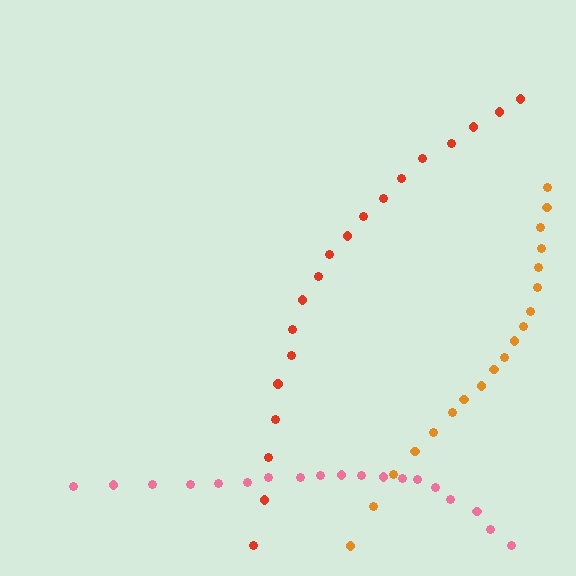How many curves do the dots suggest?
There are 3 distinct paths.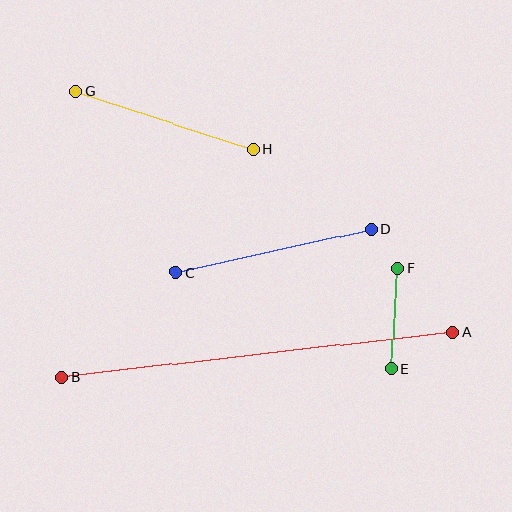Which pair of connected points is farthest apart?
Points A and B are farthest apart.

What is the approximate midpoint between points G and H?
The midpoint is at approximately (164, 120) pixels.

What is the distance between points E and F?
The distance is approximately 101 pixels.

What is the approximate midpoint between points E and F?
The midpoint is at approximately (395, 318) pixels.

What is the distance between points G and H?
The distance is approximately 186 pixels.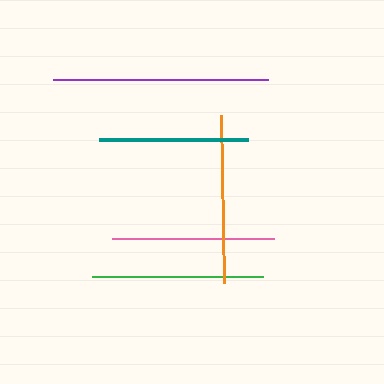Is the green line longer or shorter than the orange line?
The green line is longer than the orange line.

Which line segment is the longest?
The purple line is the longest at approximately 215 pixels.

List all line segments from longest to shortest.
From longest to shortest: purple, green, orange, pink, teal.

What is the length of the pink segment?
The pink segment is approximately 162 pixels long.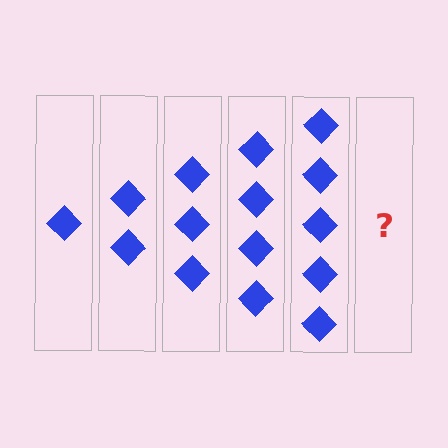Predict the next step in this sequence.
The next step is 6 diamonds.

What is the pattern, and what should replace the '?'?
The pattern is that each step adds one more diamond. The '?' should be 6 diamonds.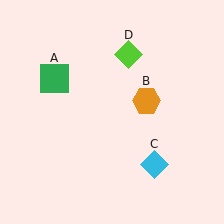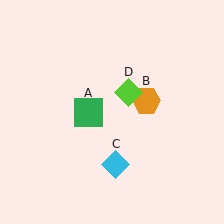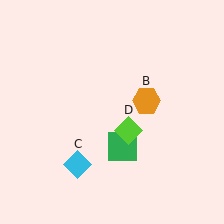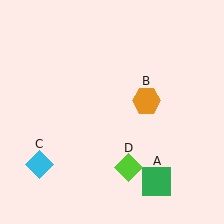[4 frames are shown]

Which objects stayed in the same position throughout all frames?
Orange hexagon (object B) remained stationary.